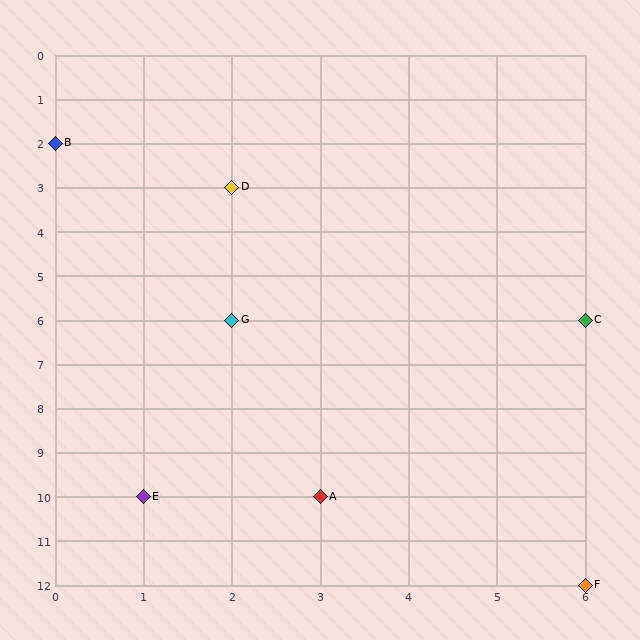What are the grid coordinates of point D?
Point D is at grid coordinates (2, 3).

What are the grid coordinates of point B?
Point B is at grid coordinates (0, 2).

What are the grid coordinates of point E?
Point E is at grid coordinates (1, 10).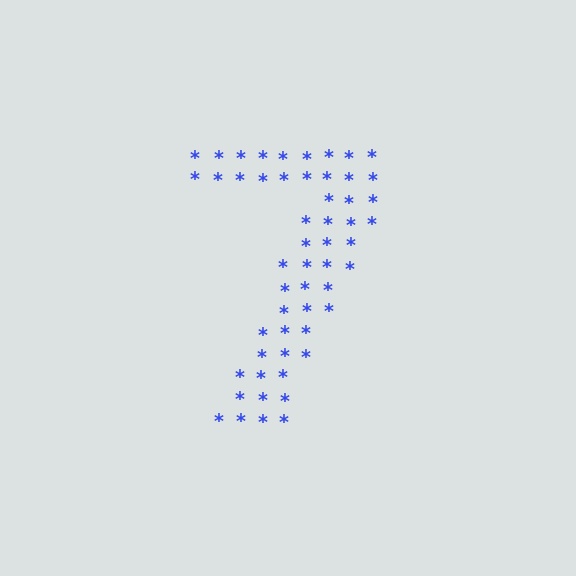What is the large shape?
The large shape is the digit 7.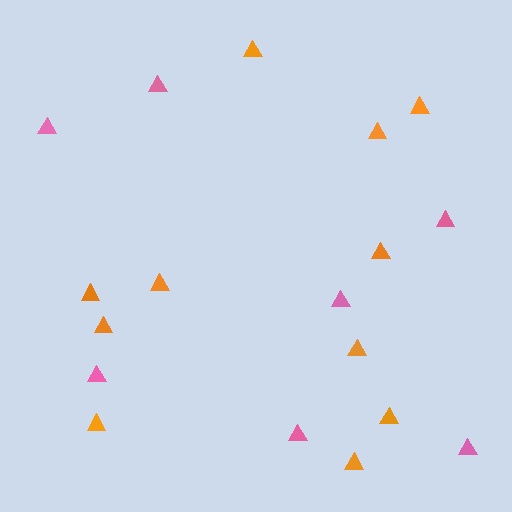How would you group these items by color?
There are 2 groups: one group of orange triangles (11) and one group of pink triangles (7).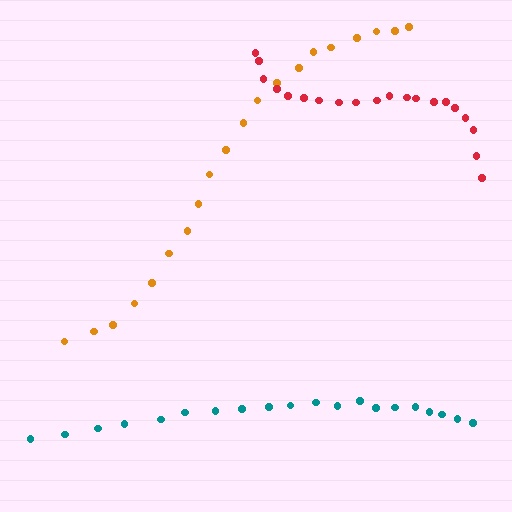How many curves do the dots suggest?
There are 3 distinct paths.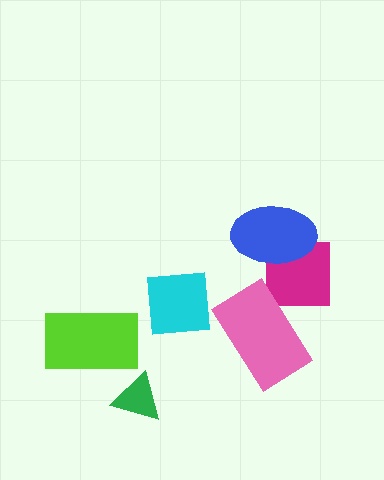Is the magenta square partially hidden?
Yes, it is partially covered by another shape.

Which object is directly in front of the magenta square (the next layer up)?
The blue ellipse is directly in front of the magenta square.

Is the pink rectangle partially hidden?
No, no other shape covers it.